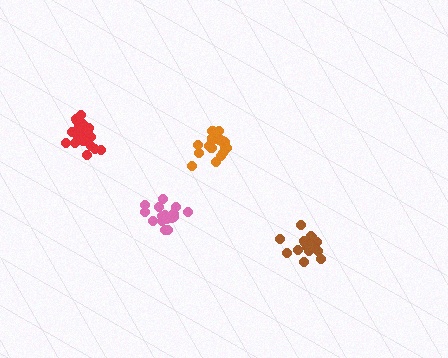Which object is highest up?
The red cluster is topmost.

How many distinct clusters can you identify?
There are 4 distinct clusters.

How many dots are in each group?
Group 1: 16 dots, Group 2: 17 dots, Group 3: 21 dots, Group 4: 20 dots (74 total).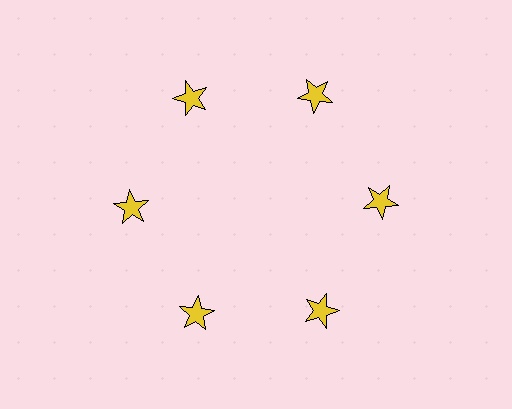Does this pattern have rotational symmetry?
Yes, this pattern has 6-fold rotational symmetry. It looks the same after rotating 60 degrees around the center.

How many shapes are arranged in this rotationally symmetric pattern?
There are 6 shapes, arranged in 6 groups of 1.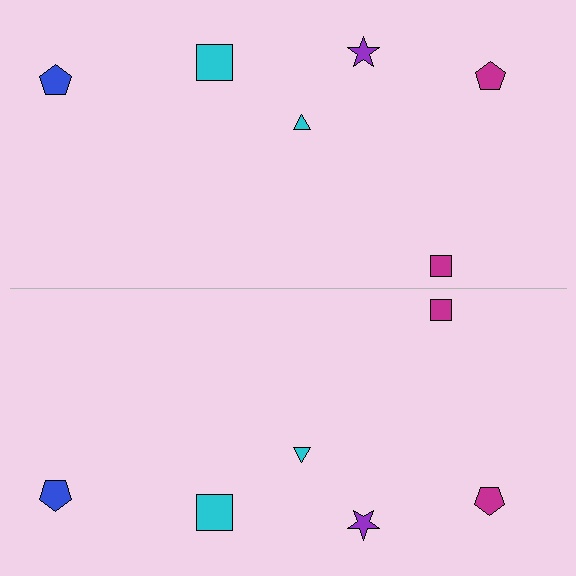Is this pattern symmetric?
Yes, this pattern has bilateral (reflection) symmetry.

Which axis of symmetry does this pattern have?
The pattern has a horizontal axis of symmetry running through the center of the image.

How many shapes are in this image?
There are 12 shapes in this image.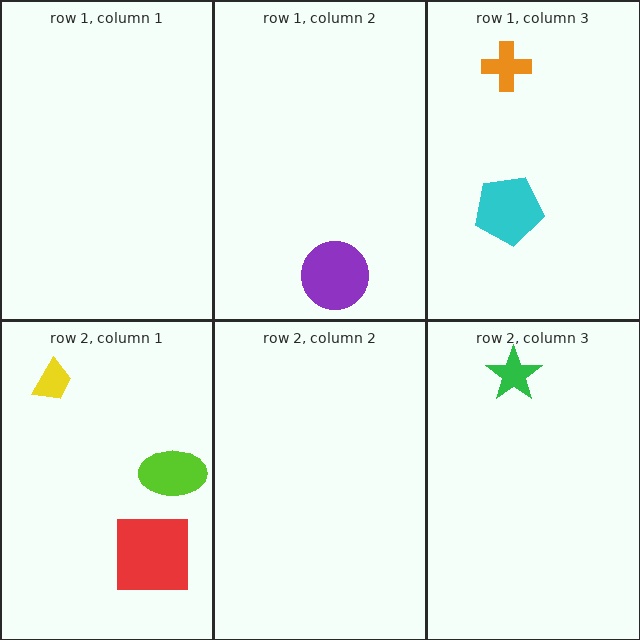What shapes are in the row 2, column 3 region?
The green star.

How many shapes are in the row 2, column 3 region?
1.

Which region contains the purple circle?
The row 1, column 2 region.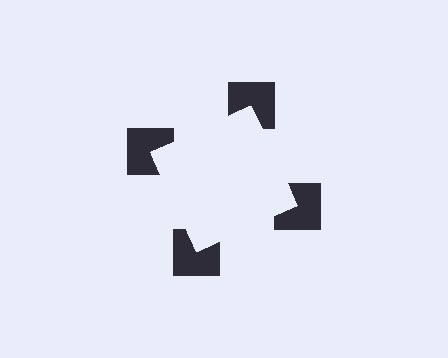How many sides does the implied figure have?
4 sides.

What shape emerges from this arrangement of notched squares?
An illusory square — its edges are inferred from the aligned wedge cuts in the notched squares, not physically drawn.